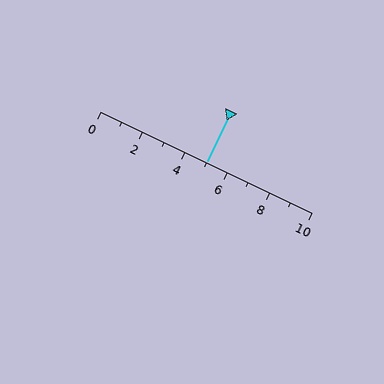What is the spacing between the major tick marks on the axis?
The major ticks are spaced 2 apart.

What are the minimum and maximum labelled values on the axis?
The axis runs from 0 to 10.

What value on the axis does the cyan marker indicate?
The marker indicates approximately 5.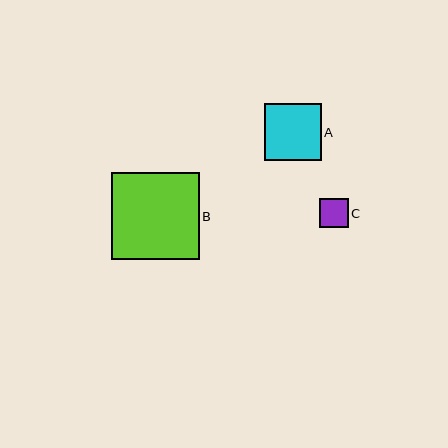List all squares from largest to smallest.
From largest to smallest: B, A, C.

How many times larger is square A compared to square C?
Square A is approximately 2.0 times the size of square C.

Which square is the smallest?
Square C is the smallest with a size of approximately 29 pixels.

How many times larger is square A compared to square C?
Square A is approximately 2.0 times the size of square C.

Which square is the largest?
Square B is the largest with a size of approximately 87 pixels.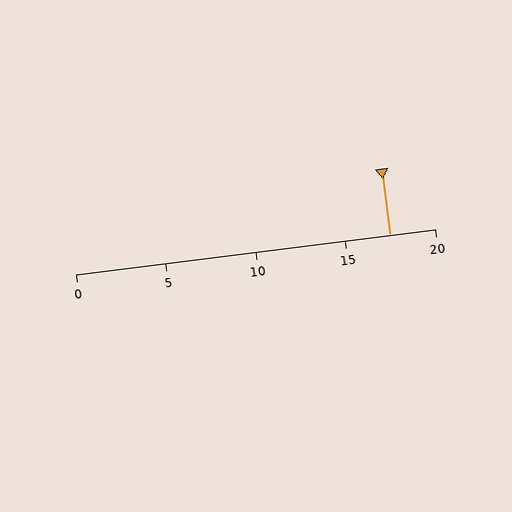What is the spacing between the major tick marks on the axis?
The major ticks are spaced 5 apart.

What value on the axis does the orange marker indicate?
The marker indicates approximately 17.5.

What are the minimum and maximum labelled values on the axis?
The axis runs from 0 to 20.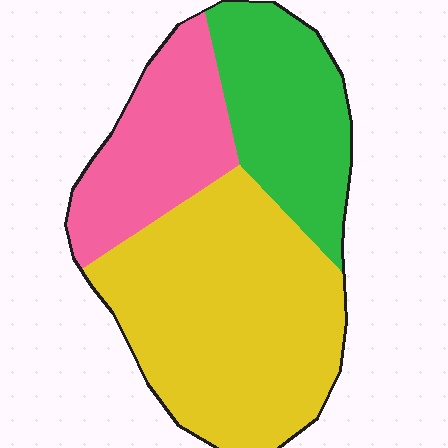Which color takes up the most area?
Yellow, at roughly 50%.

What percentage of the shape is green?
Green takes up about one quarter (1/4) of the shape.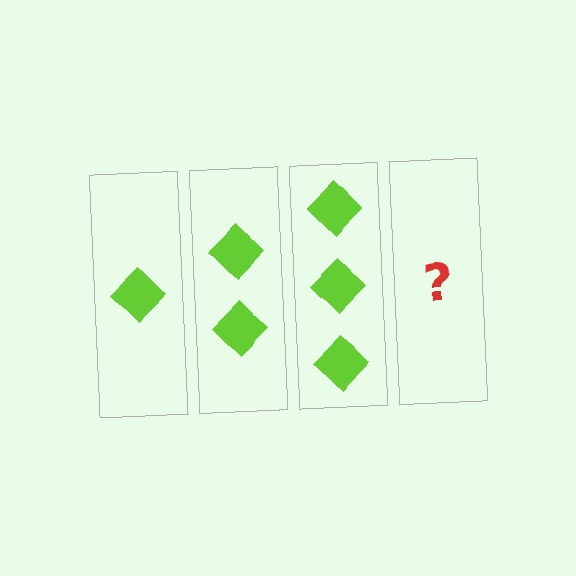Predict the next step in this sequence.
The next step is 4 diamonds.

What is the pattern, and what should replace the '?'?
The pattern is that each step adds one more diamond. The '?' should be 4 diamonds.